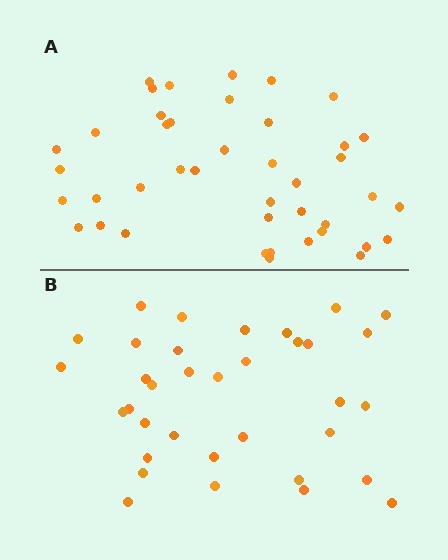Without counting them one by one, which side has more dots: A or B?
Region A (the top region) has more dots.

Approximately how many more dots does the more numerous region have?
Region A has roughly 8 or so more dots than region B.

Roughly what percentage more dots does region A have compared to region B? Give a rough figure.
About 20% more.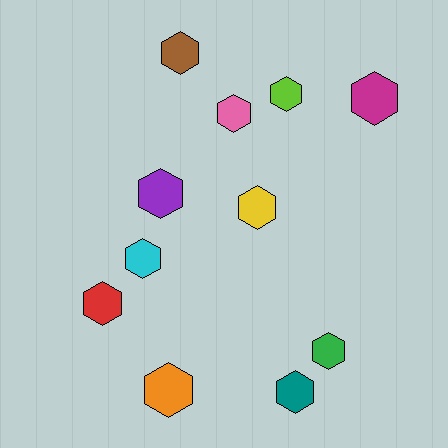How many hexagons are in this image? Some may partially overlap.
There are 11 hexagons.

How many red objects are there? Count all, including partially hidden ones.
There is 1 red object.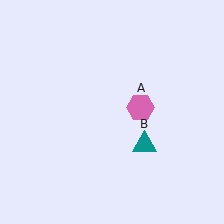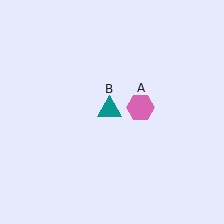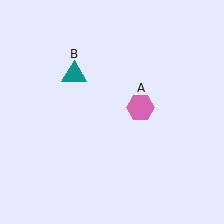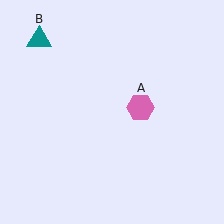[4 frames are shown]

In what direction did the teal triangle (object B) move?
The teal triangle (object B) moved up and to the left.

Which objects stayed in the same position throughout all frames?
Pink hexagon (object A) remained stationary.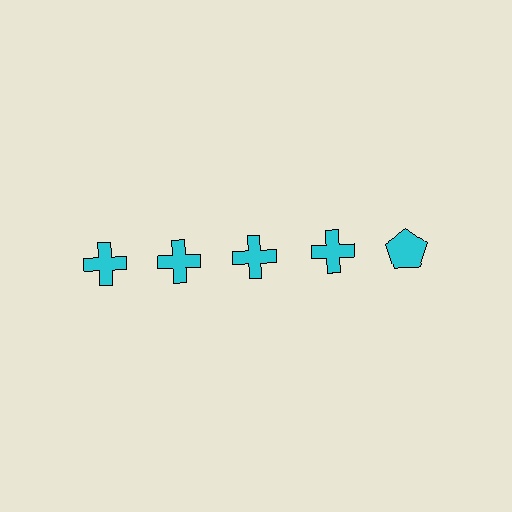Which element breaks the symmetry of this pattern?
The cyan pentagon in the top row, rightmost column breaks the symmetry. All other shapes are cyan crosses.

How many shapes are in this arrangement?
There are 5 shapes arranged in a grid pattern.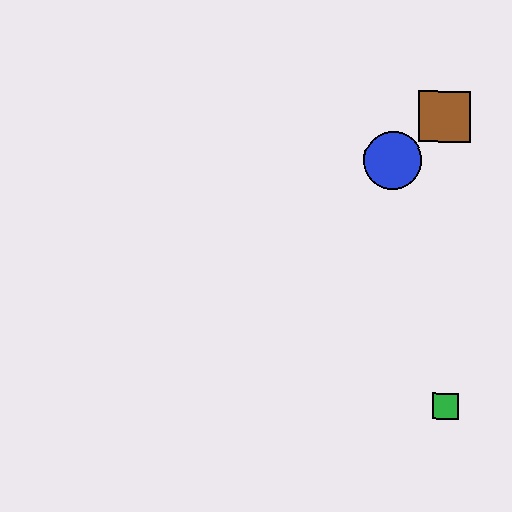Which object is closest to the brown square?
The blue circle is closest to the brown square.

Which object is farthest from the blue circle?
The green square is farthest from the blue circle.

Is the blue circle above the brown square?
No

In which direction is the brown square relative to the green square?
The brown square is above the green square.